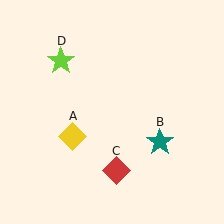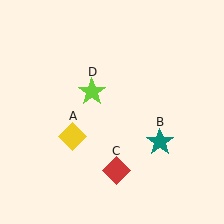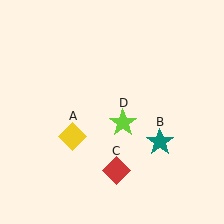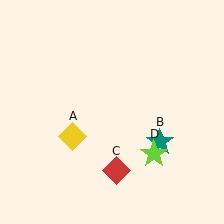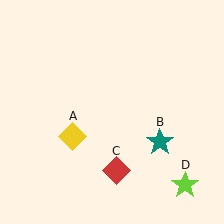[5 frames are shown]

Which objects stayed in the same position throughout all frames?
Yellow diamond (object A) and teal star (object B) and red diamond (object C) remained stationary.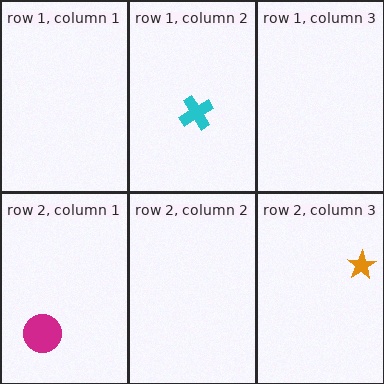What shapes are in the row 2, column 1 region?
The magenta circle.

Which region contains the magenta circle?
The row 2, column 1 region.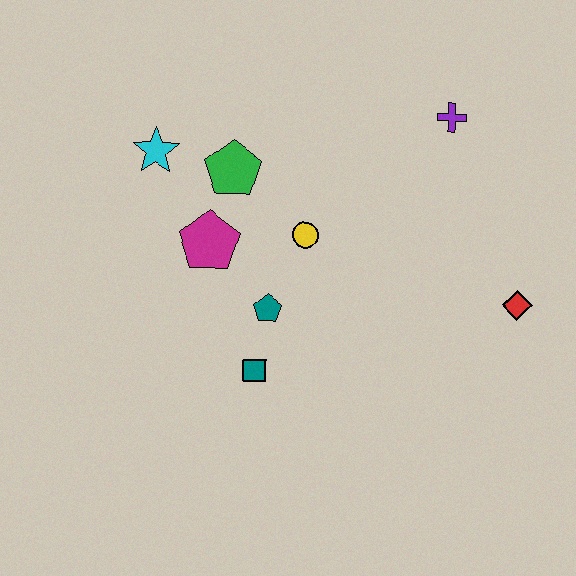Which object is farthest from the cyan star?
The red diamond is farthest from the cyan star.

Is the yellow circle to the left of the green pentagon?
No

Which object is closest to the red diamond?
The purple cross is closest to the red diamond.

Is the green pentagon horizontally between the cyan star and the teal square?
Yes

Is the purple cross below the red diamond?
No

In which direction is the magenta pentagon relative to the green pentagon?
The magenta pentagon is below the green pentagon.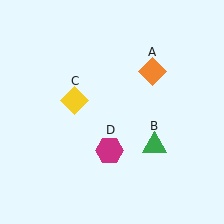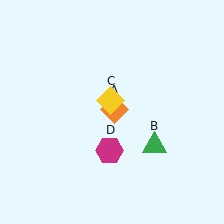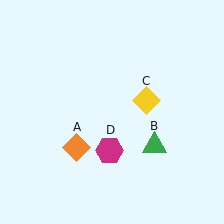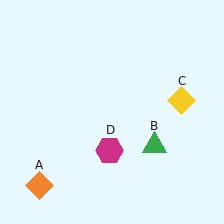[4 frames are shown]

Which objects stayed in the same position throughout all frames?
Green triangle (object B) and magenta hexagon (object D) remained stationary.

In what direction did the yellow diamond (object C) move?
The yellow diamond (object C) moved right.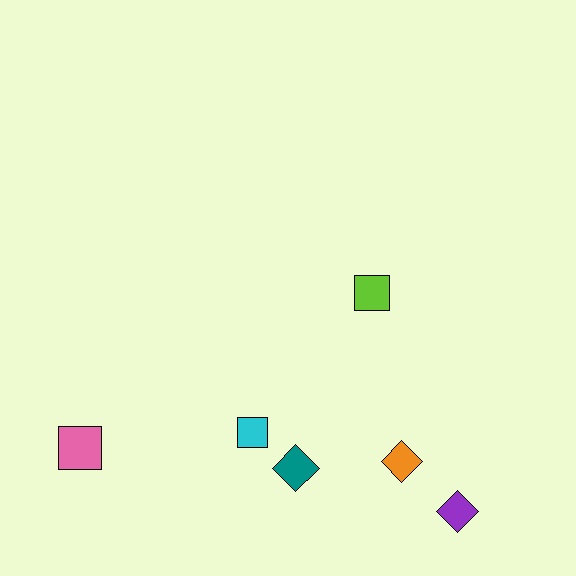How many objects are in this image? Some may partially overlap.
There are 6 objects.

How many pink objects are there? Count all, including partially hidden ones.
There is 1 pink object.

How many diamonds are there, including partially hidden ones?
There are 3 diamonds.